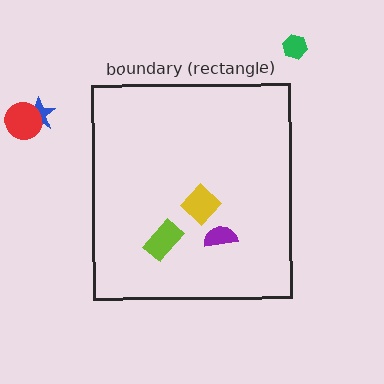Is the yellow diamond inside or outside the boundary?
Inside.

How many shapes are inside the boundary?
3 inside, 3 outside.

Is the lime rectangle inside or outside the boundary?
Inside.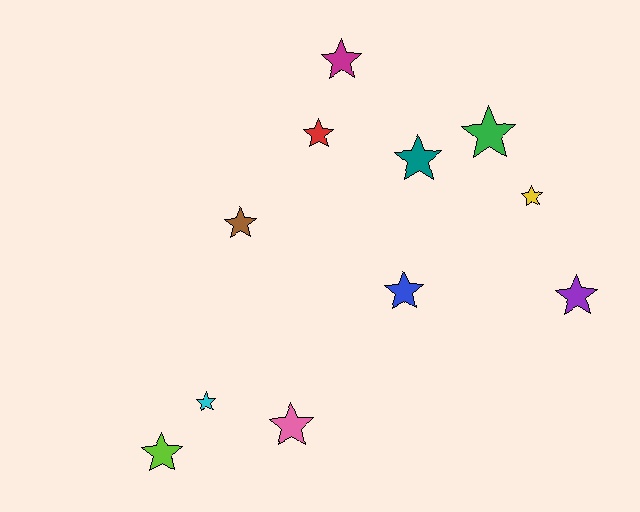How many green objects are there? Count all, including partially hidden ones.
There is 1 green object.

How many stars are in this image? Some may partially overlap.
There are 11 stars.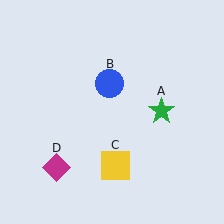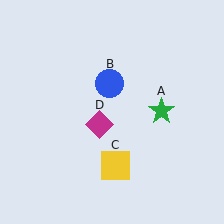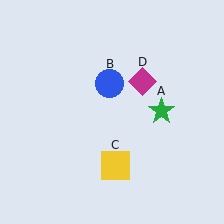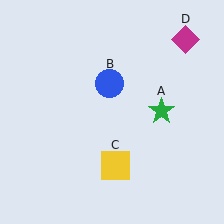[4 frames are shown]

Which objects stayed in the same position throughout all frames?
Green star (object A) and blue circle (object B) and yellow square (object C) remained stationary.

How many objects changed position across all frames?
1 object changed position: magenta diamond (object D).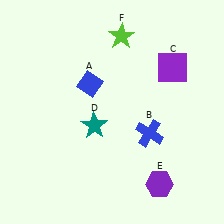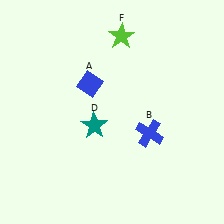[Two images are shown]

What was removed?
The purple hexagon (E), the purple square (C) were removed in Image 2.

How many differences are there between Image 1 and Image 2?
There are 2 differences between the two images.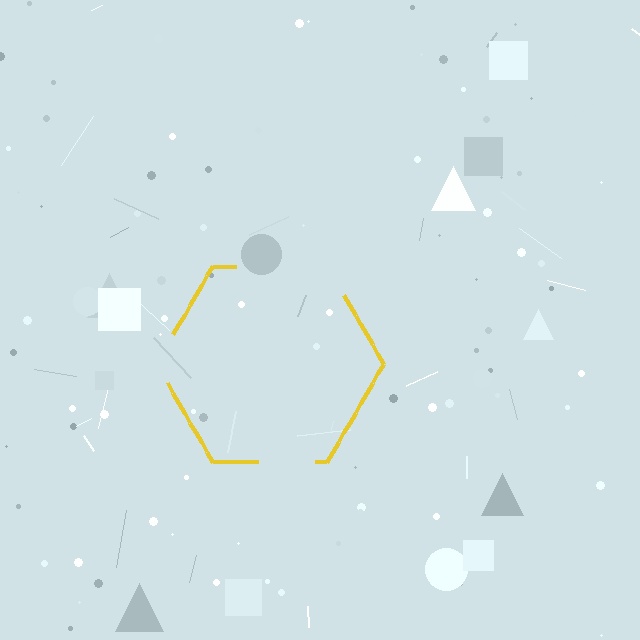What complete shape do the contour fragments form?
The contour fragments form a hexagon.